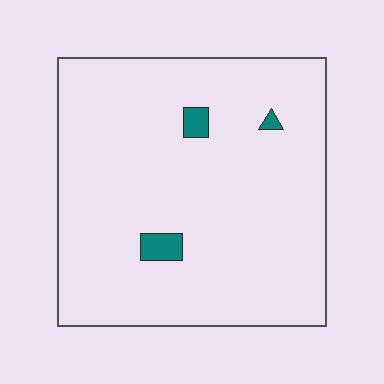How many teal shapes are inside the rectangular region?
3.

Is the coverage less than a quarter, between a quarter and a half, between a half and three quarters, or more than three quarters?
Less than a quarter.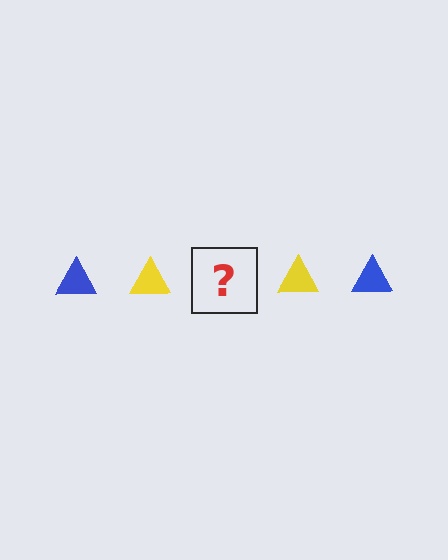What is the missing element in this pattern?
The missing element is a blue triangle.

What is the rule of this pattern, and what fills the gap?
The rule is that the pattern cycles through blue, yellow triangles. The gap should be filled with a blue triangle.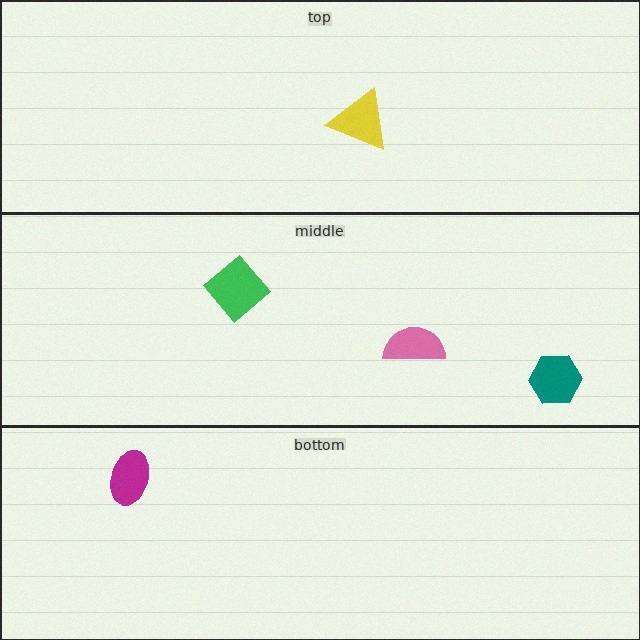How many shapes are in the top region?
1.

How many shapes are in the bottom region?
1.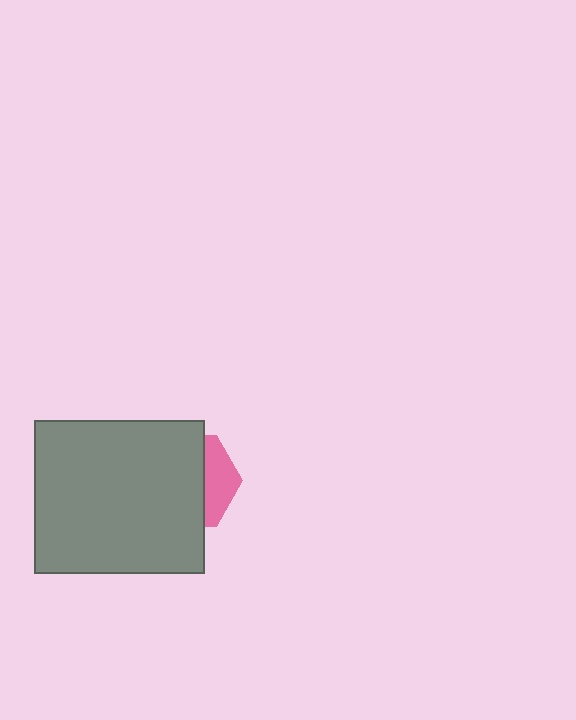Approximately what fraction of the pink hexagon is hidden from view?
Roughly 69% of the pink hexagon is hidden behind the gray rectangle.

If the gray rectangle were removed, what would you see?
You would see the complete pink hexagon.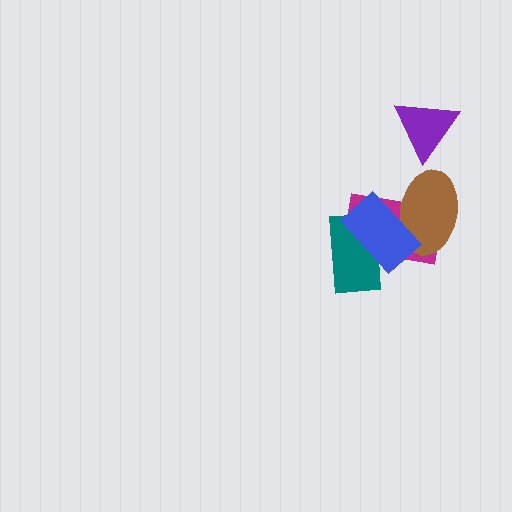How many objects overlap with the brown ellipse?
2 objects overlap with the brown ellipse.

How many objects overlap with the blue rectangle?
3 objects overlap with the blue rectangle.